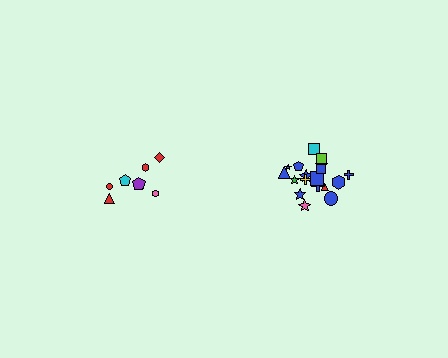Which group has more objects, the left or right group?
The right group.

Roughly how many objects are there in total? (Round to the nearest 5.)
Roughly 25 objects in total.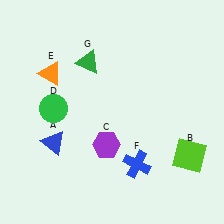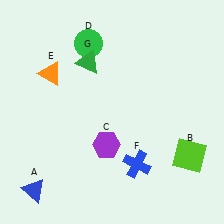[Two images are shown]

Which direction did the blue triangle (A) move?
The blue triangle (A) moved down.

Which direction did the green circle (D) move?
The green circle (D) moved up.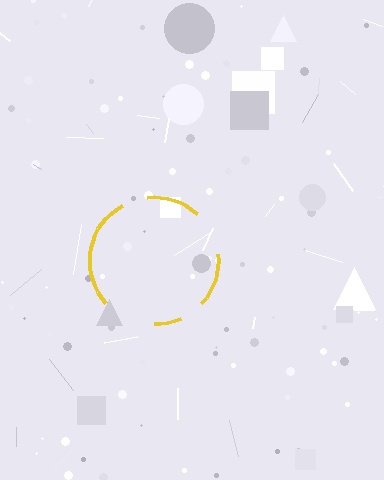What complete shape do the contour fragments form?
The contour fragments form a circle.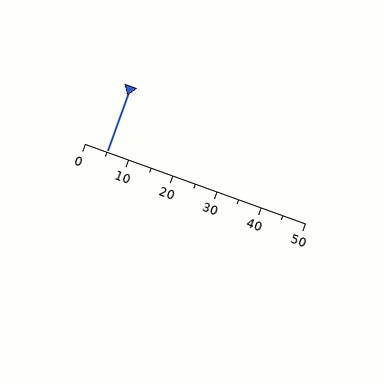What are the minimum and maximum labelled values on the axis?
The axis runs from 0 to 50.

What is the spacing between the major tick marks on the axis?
The major ticks are spaced 10 apart.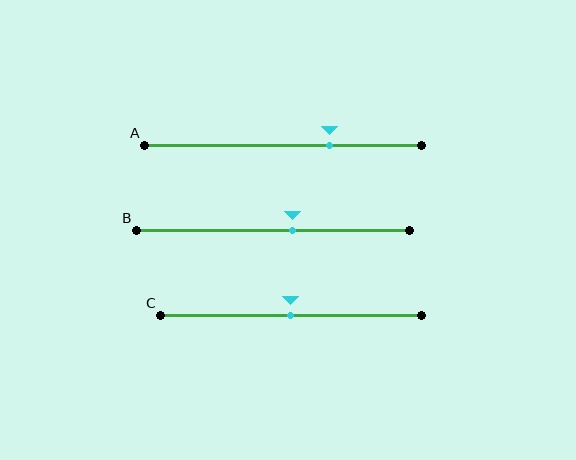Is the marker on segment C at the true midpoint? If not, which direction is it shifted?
Yes, the marker on segment C is at the true midpoint.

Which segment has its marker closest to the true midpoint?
Segment C has its marker closest to the true midpoint.